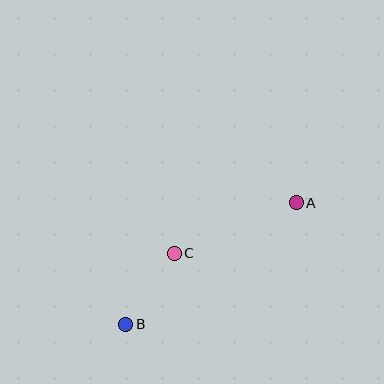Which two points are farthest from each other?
Points A and B are farthest from each other.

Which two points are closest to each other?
Points B and C are closest to each other.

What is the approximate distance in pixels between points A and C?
The distance between A and C is approximately 132 pixels.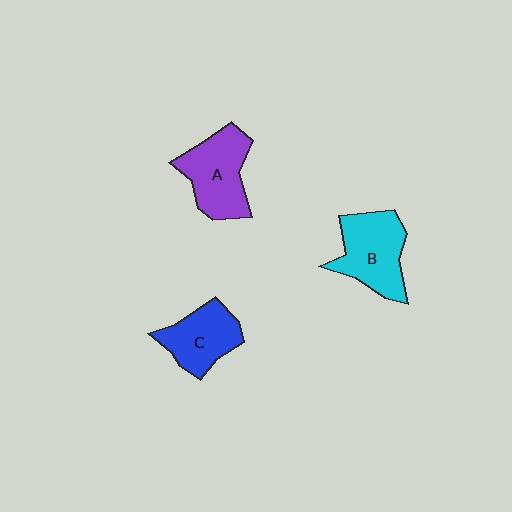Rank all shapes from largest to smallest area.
From largest to smallest: B (cyan), A (purple), C (blue).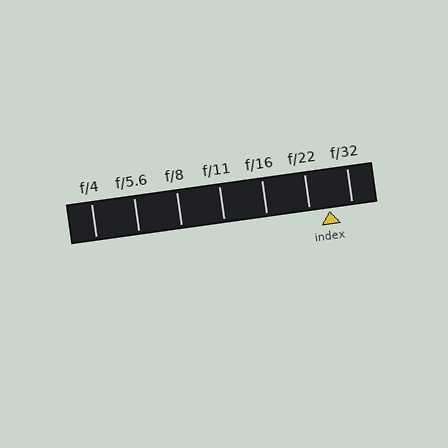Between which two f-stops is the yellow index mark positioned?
The index mark is between f/22 and f/32.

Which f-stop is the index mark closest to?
The index mark is closest to f/22.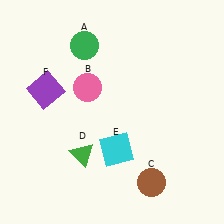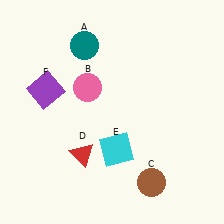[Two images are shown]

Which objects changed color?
A changed from green to teal. D changed from green to red.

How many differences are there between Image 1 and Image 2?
There are 2 differences between the two images.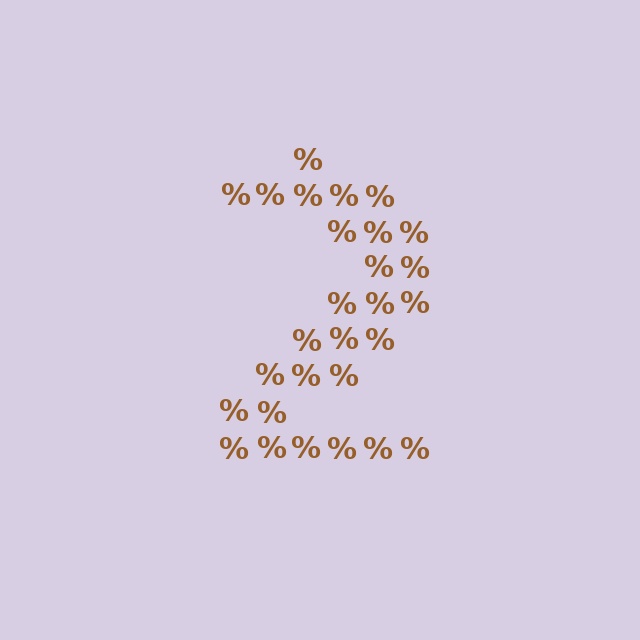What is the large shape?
The large shape is the digit 2.